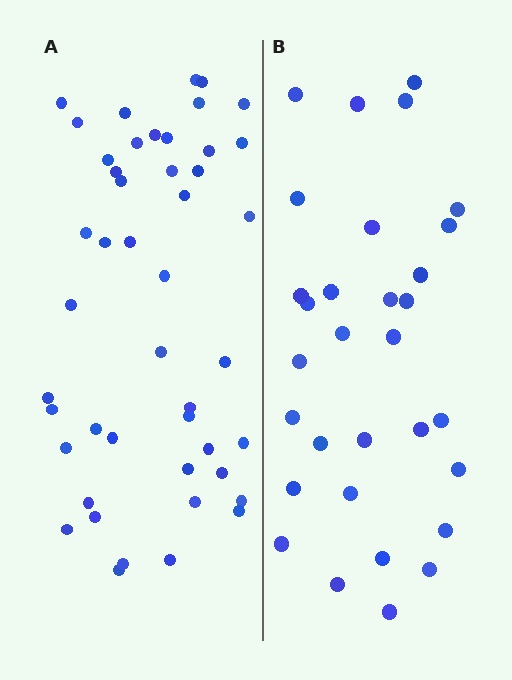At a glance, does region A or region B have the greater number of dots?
Region A (the left region) has more dots.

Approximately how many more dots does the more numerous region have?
Region A has approximately 15 more dots than region B.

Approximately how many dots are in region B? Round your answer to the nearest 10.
About 30 dots. (The exact count is 31, which rounds to 30.)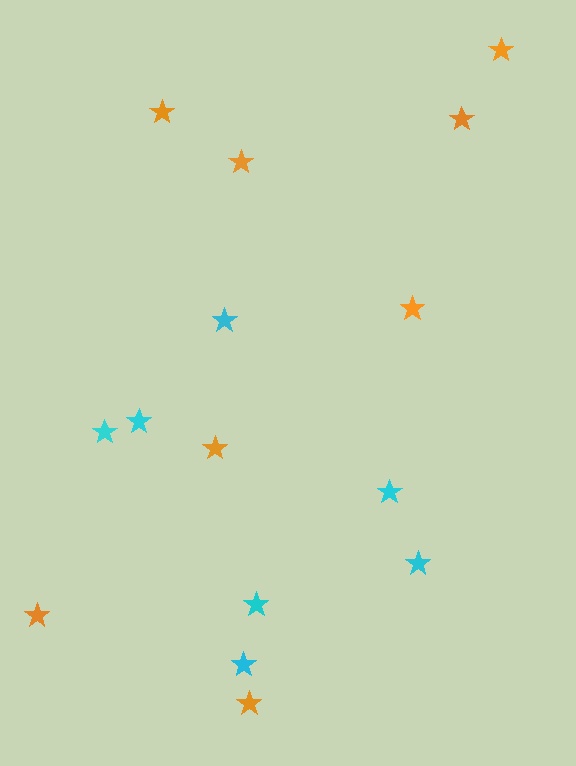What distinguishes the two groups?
There are 2 groups: one group of orange stars (8) and one group of cyan stars (7).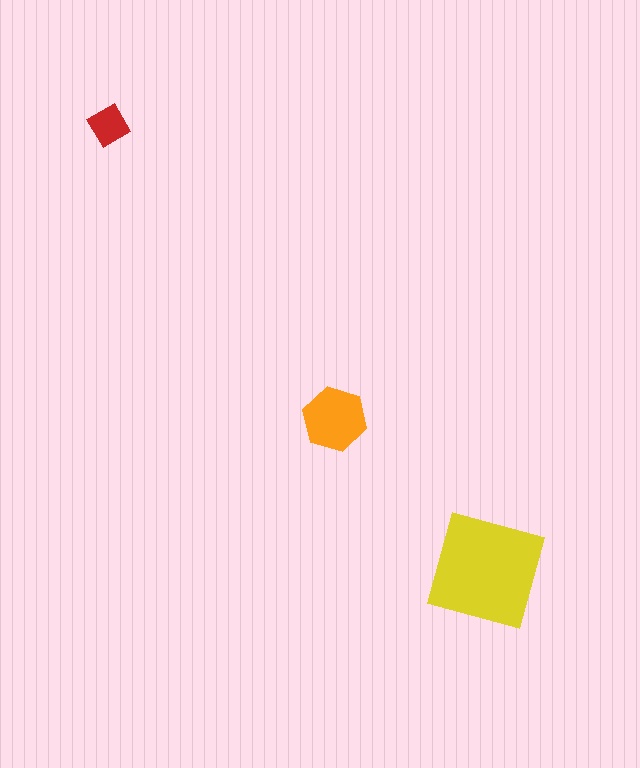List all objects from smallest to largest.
The red diamond, the orange hexagon, the yellow square.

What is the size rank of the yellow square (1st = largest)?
1st.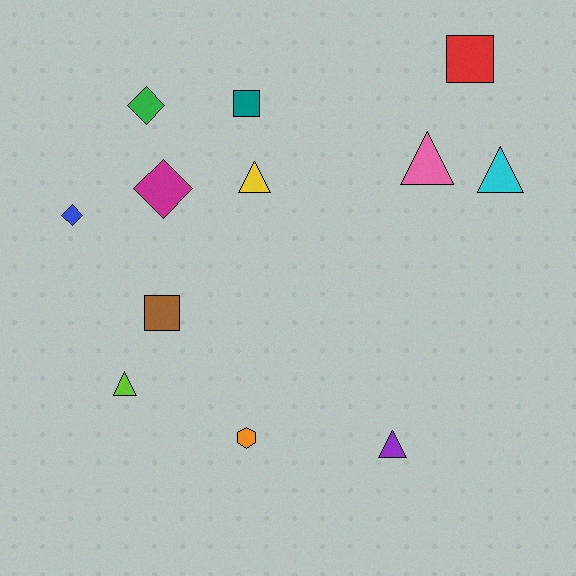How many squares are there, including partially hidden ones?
There are 3 squares.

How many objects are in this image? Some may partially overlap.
There are 12 objects.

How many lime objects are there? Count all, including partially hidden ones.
There is 1 lime object.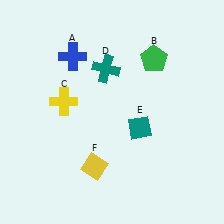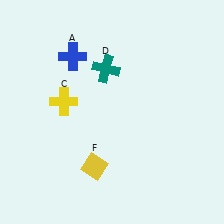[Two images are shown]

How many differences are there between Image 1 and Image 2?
There are 2 differences between the two images.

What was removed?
The teal diamond (E), the green pentagon (B) were removed in Image 2.